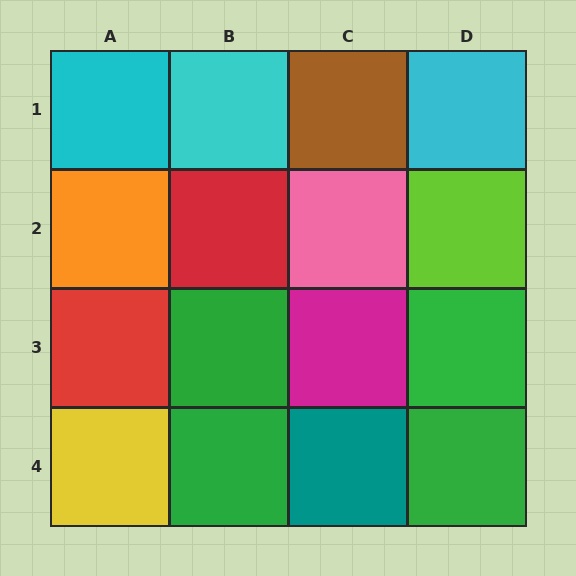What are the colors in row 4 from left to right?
Yellow, green, teal, green.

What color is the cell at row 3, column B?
Green.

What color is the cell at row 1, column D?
Cyan.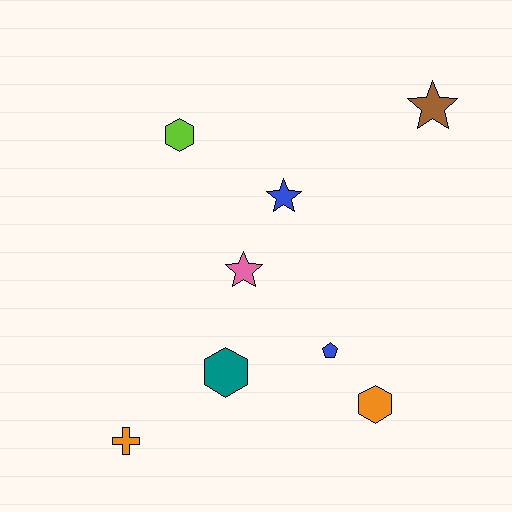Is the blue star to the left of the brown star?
Yes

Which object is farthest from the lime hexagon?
The orange hexagon is farthest from the lime hexagon.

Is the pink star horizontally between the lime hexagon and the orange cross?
No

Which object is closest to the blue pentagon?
The orange hexagon is closest to the blue pentagon.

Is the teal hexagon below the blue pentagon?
Yes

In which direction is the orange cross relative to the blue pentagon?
The orange cross is to the left of the blue pentagon.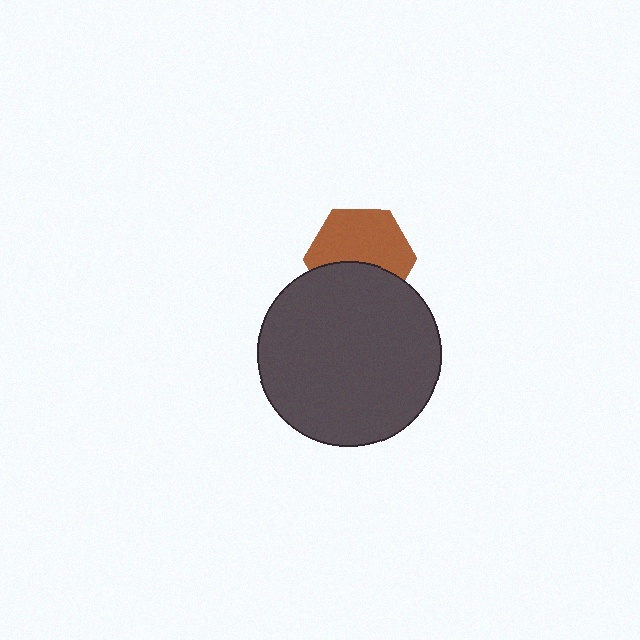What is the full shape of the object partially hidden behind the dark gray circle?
The partially hidden object is a brown hexagon.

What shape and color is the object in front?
The object in front is a dark gray circle.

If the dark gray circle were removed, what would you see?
You would see the complete brown hexagon.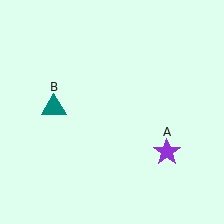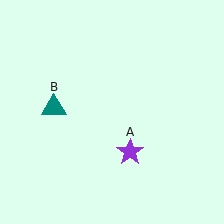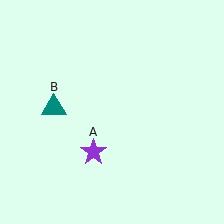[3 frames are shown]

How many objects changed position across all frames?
1 object changed position: purple star (object A).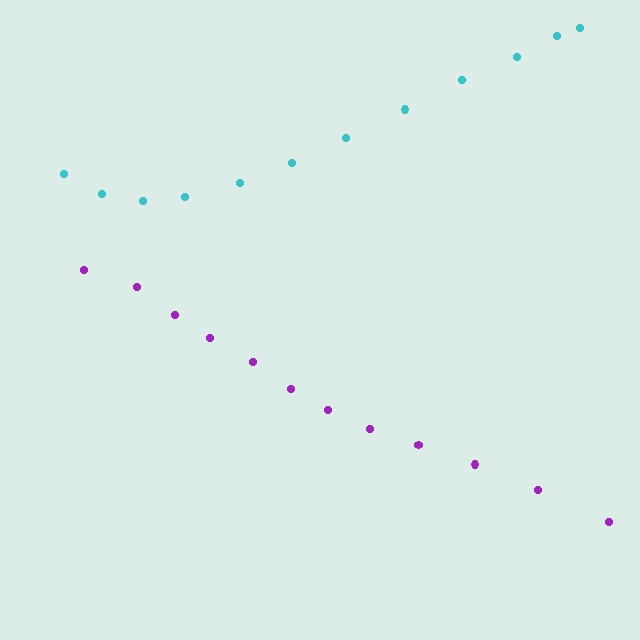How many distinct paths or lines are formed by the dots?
There are 2 distinct paths.